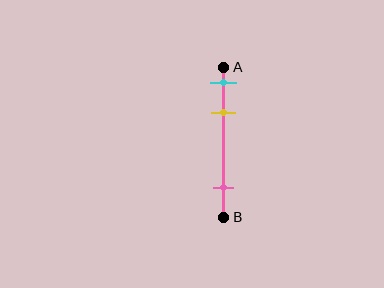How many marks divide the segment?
There are 3 marks dividing the segment.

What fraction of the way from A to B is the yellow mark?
The yellow mark is approximately 30% (0.3) of the way from A to B.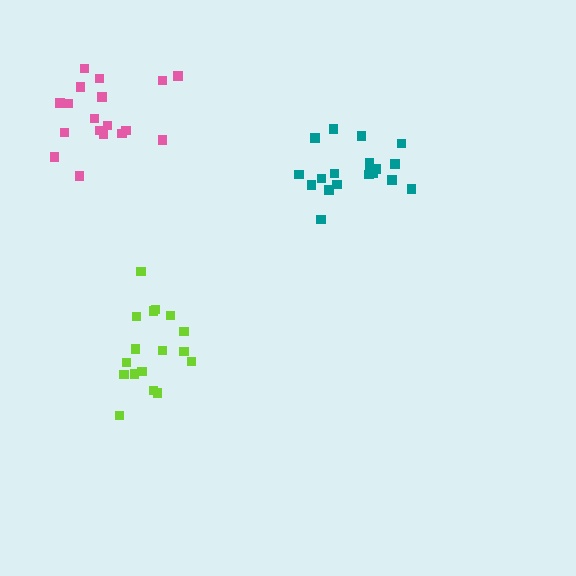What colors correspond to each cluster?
The clusters are colored: teal, lime, pink.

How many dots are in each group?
Group 1: 19 dots, Group 2: 17 dots, Group 3: 18 dots (54 total).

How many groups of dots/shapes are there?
There are 3 groups.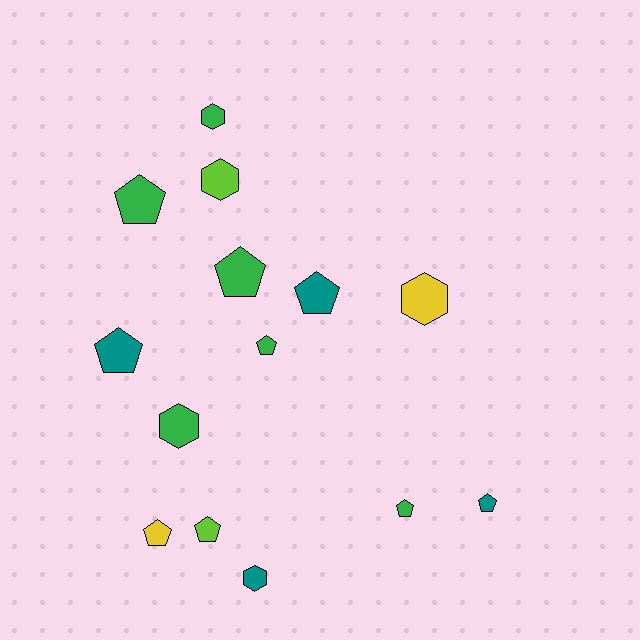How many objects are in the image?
There are 14 objects.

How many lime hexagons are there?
There is 1 lime hexagon.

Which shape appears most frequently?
Pentagon, with 9 objects.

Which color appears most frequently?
Green, with 6 objects.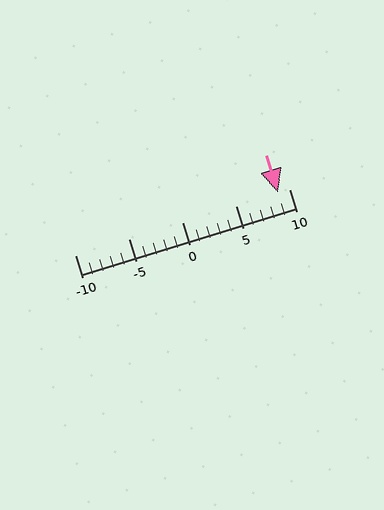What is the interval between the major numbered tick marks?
The major tick marks are spaced 5 units apart.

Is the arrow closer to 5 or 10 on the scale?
The arrow is closer to 10.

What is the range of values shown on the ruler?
The ruler shows values from -10 to 10.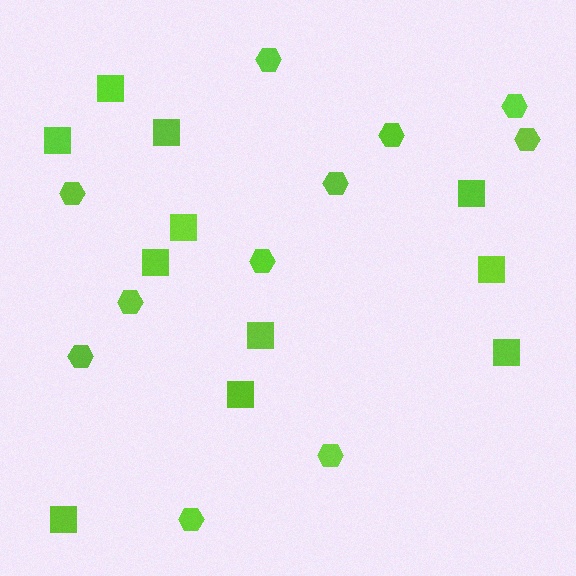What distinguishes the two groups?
There are 2 groups: one group of squares (11) and one group of hexagons (11).